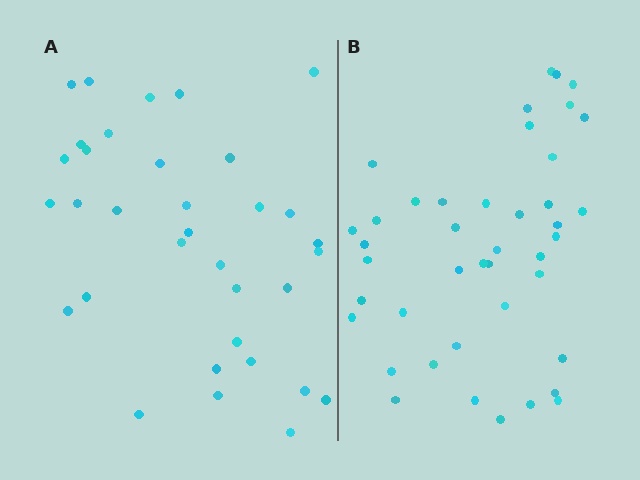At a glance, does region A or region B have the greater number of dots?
Region B (the right region) has more dots.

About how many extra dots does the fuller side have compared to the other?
Region B has roughly 8 or so more dots than region A.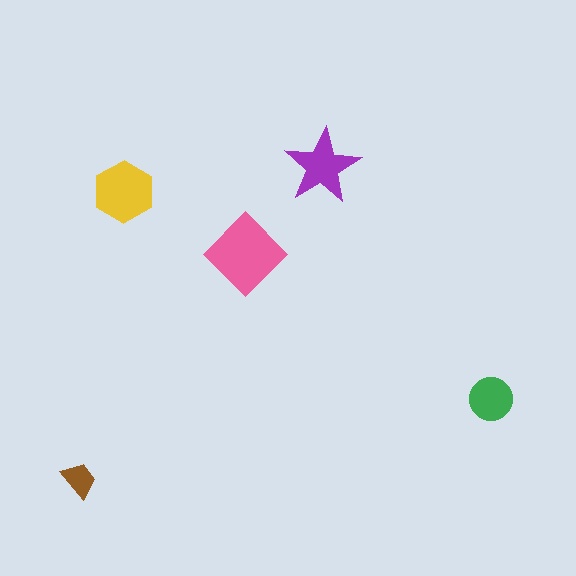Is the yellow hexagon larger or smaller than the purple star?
Larger.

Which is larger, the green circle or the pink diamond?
The pink diamond.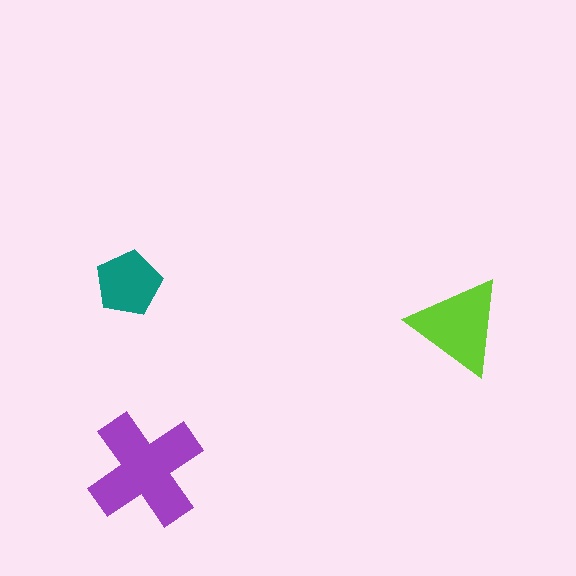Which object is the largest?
The purple cross.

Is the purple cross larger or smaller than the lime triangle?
Larger.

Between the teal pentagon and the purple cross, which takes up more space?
The purple cross.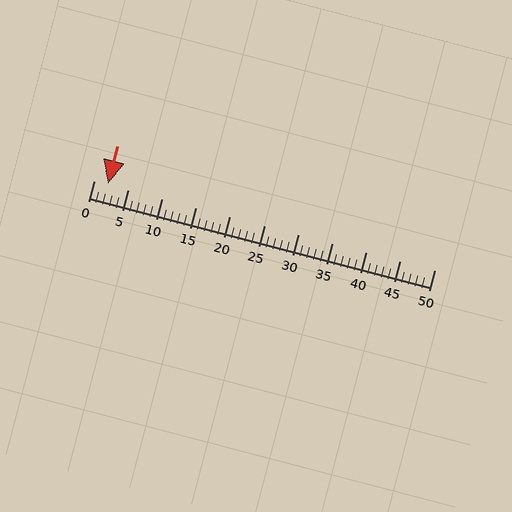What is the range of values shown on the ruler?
The ruler shows values from 0 to 50.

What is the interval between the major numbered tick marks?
The major tick marks are spaced 5 units apart.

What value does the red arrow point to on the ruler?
The red arrow points to approximately 2.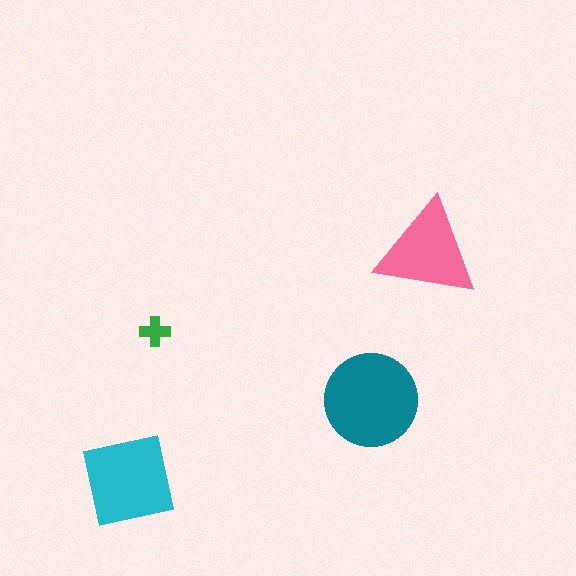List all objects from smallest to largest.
The green cross, the pink triangle, the cyan square, the teal circle.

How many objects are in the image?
There are 4 objects in the image.